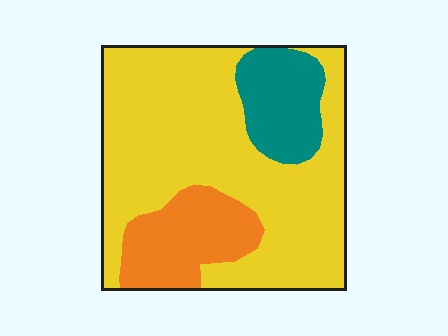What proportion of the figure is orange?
Orange takes up between a sixth and a third of the figure.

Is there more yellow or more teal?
Yellow.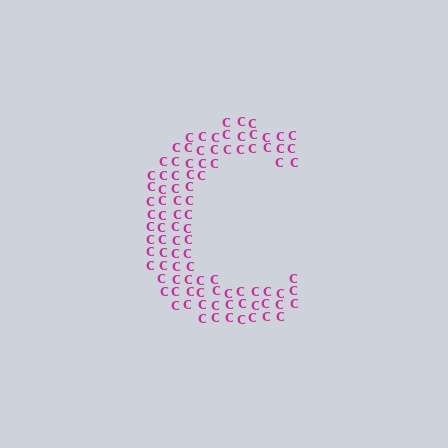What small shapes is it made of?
It is made of small letter C's.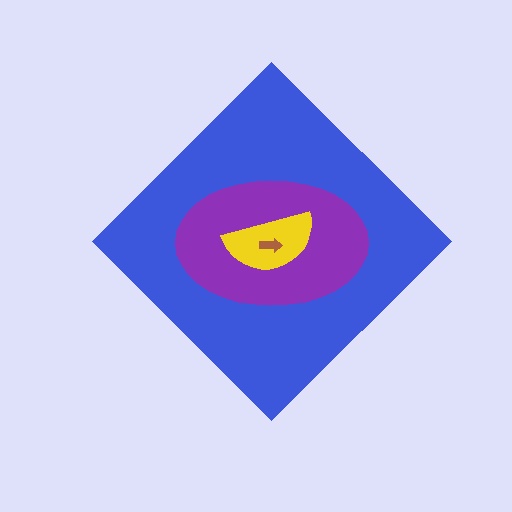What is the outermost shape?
The blue diamond.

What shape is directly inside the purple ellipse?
The yellow semicircle.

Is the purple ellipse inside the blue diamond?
Yes.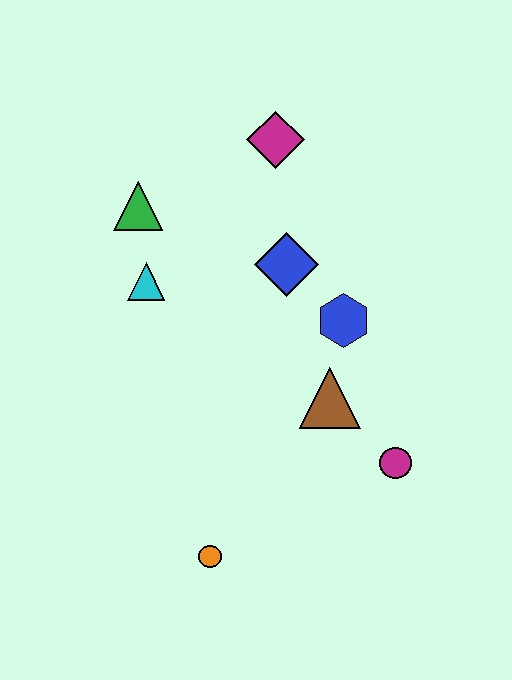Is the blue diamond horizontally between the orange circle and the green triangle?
No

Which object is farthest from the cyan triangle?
The magenta circle is farthest from the cyan triangle.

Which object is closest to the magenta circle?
The brown triangle is closest to the magenta circle.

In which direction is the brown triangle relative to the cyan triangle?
The brown triangle is to the right of the cyan triangle.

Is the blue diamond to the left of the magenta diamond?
No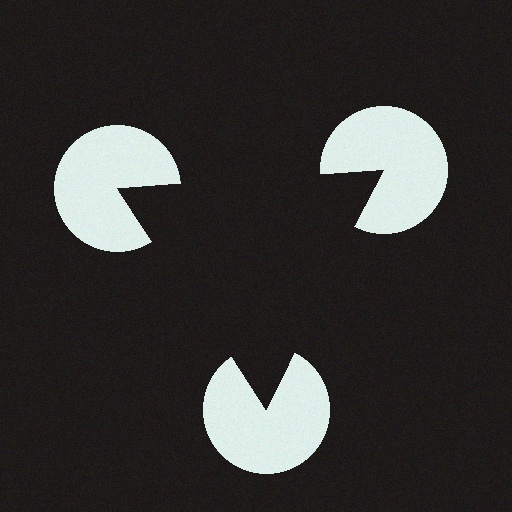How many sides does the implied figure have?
3 sides.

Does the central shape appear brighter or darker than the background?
It typically appears slightly darker than the background, even though no actual brightness change is drawn.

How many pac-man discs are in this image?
There are 3 — one at each vertex of the illusory triangle.